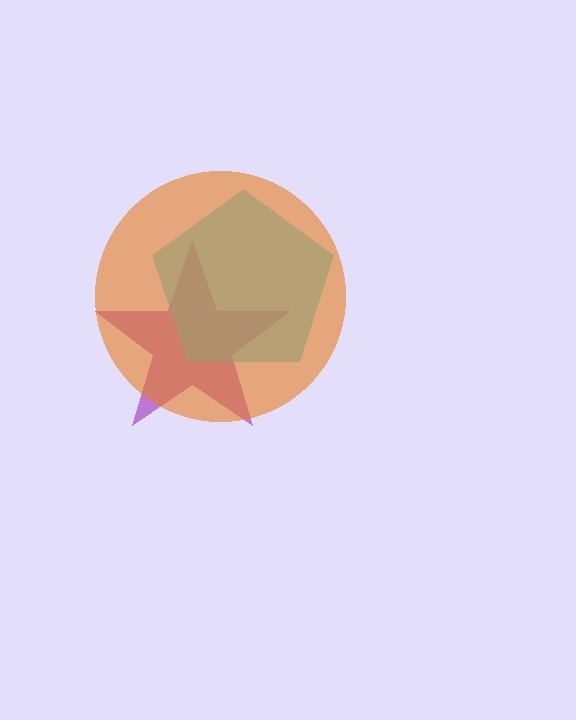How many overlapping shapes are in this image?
There are 3 overlapping shapes in the image.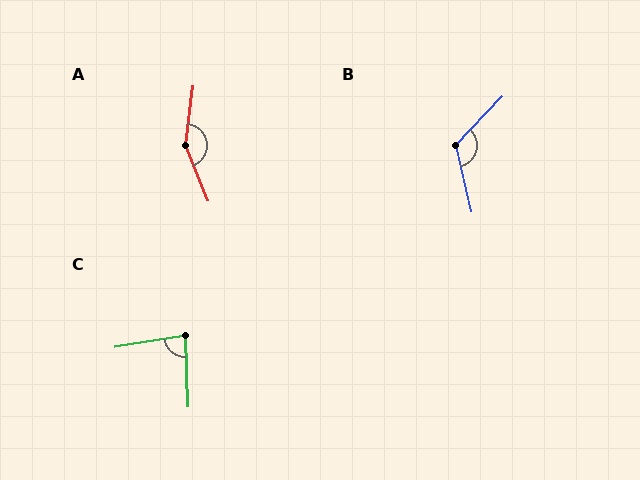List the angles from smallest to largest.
C (83°), B (123°), A (151°).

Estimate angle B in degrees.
Approximately 123 degrees.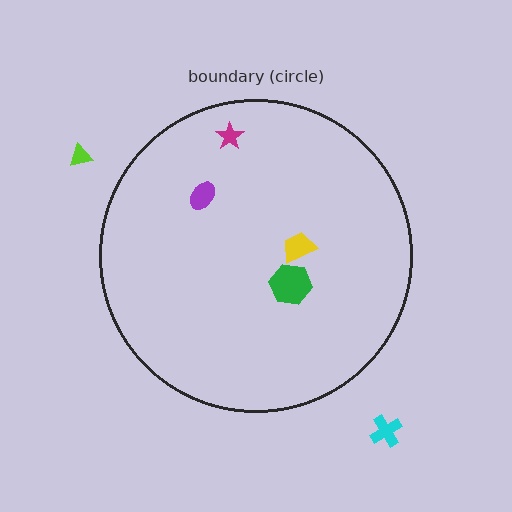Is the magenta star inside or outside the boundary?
Inside.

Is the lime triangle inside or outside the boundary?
Outside.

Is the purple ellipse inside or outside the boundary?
Inside.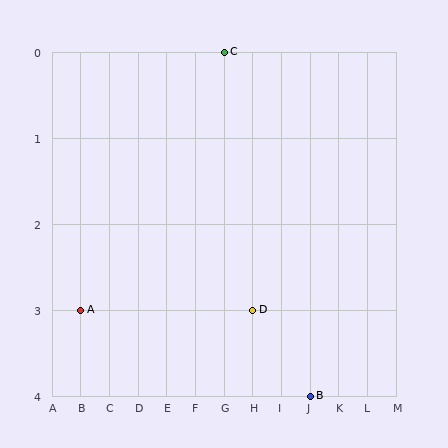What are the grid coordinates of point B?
Point B is at grid coordinates (J, 4).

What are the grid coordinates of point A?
Point A is at grid coordinates (B, 3).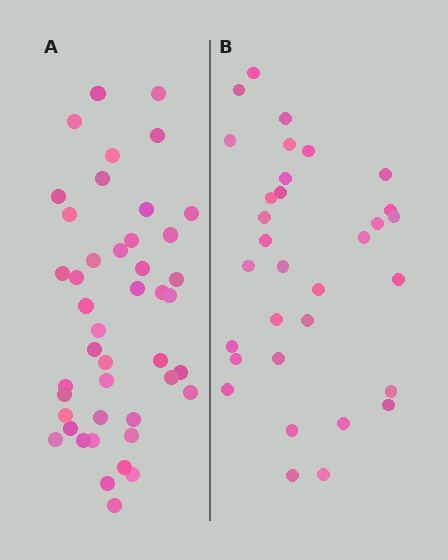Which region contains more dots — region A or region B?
Region A (the left region) has more dots.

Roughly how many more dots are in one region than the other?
Region A has roughly 12 or so more dots than region B.